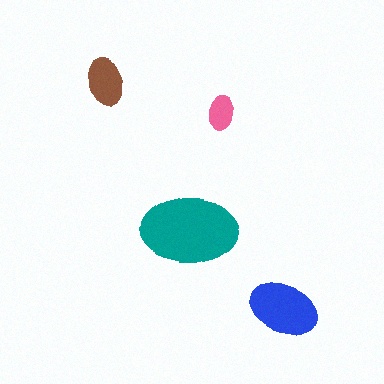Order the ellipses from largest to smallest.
the teal one, the blue one, the brown one, the pink one.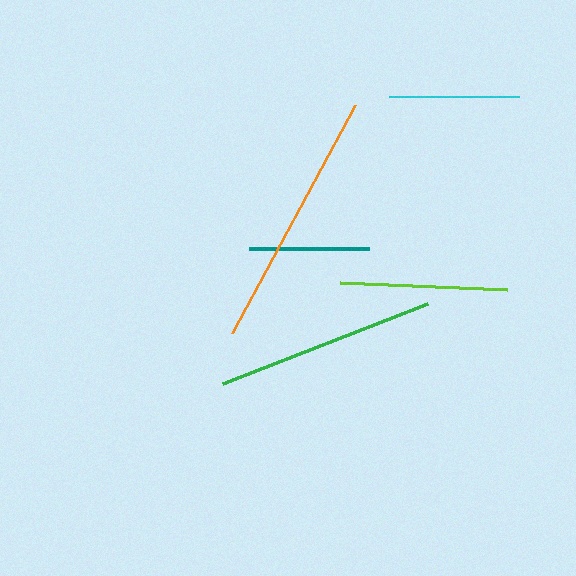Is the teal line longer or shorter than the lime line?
The lime line is longer than the teal line.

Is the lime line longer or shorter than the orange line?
The orange line is longer than the lime line.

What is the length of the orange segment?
The orange segment is approximately 259 pixels long.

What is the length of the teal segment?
The teal segment is approximately 120 pixels long.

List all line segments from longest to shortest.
From longest to shortest: orange, green, lime, cyan, teal.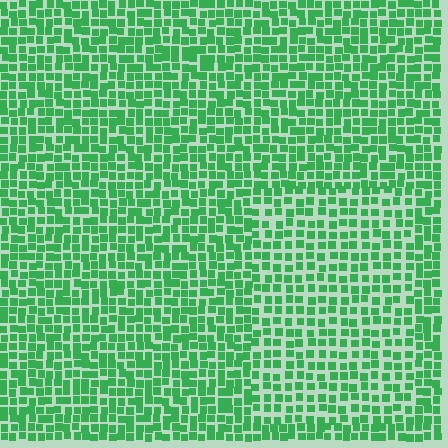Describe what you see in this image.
The image contains small green elements arranged at two different densities. A rectangle-shaped region is visible where the elements are less densely packed than the surrounding area.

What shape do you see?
I see a rectangle.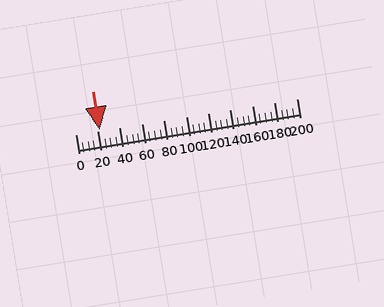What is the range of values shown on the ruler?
The ruler shows values from 0 to 200.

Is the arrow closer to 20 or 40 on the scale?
The arrow is closer to 20.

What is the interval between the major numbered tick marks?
The major tick marks are spaced 20 units apart.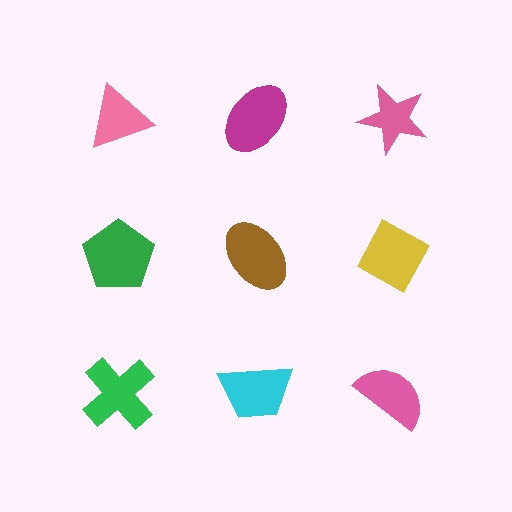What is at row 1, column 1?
A pink triangle.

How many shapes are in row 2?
3 shapes.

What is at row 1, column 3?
A pink star.